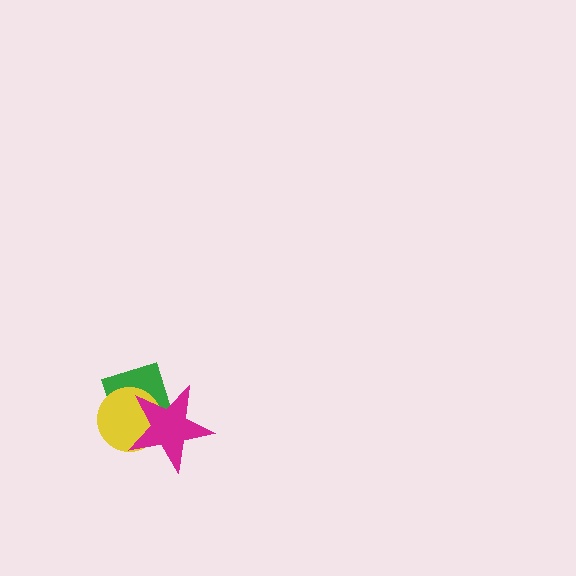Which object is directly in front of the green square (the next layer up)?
The yellow circle is directly in front of the green square.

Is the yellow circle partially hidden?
Yes, it is partially covered by another shape.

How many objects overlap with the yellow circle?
2 objects overlap with the yellow circle.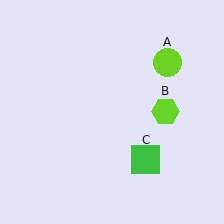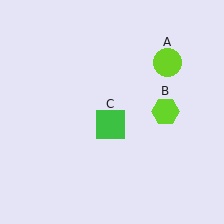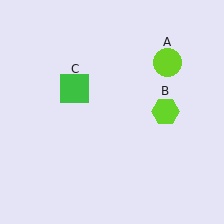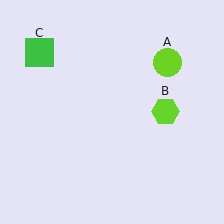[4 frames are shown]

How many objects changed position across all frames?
1 object changed position: green square (object C).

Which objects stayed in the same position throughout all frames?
Lime circle (object A) and lime hexagon (object B) remained stationary.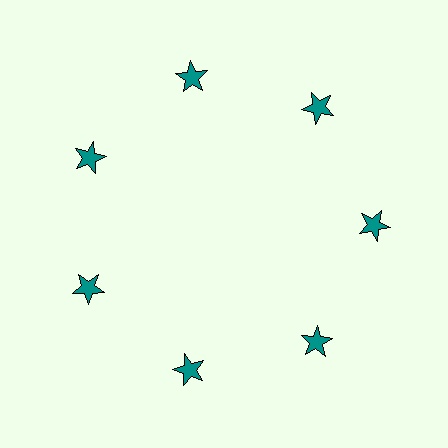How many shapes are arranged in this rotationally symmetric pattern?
There are 7 shapes, arranged in 7 groups of 1.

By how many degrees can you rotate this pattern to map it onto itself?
The pattern maps onto itself every 51 degrees of rotation.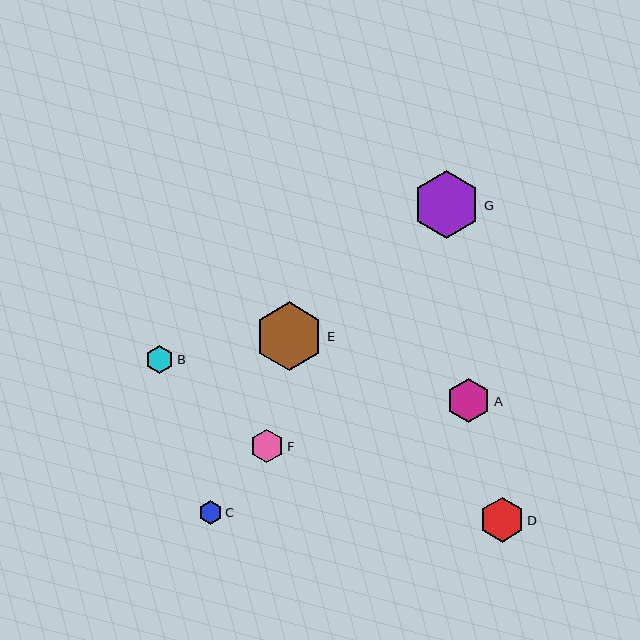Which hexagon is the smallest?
Hexagon C is the smallest with a size of approximately 24 pixels.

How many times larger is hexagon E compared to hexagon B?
Hexagon E is approximately 2.4 times the size of hexagon B.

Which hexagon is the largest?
Hexagon E is the largest with a size of approximately 68 pixels.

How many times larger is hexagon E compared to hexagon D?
Hexagon E is approximately 1.5 times the size of hexagon D.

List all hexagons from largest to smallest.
From largest to smallest: E, G, D, A, F, B, C.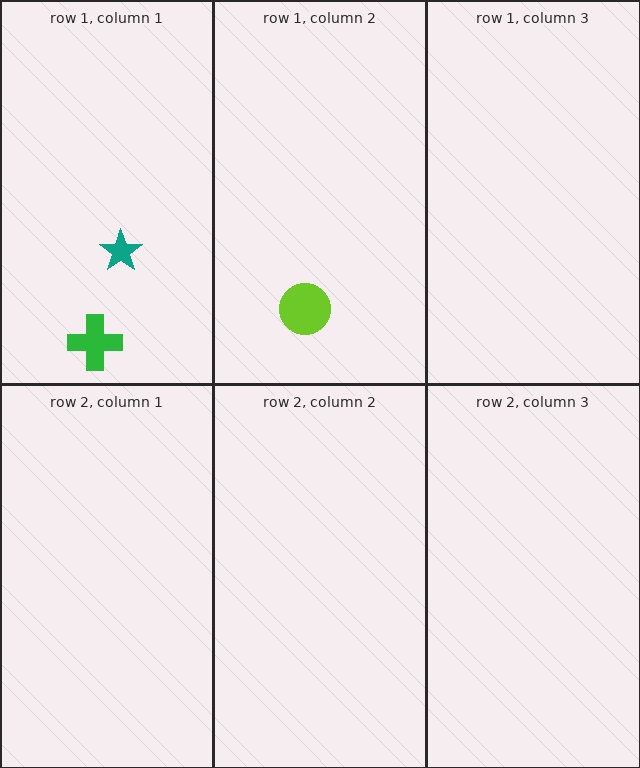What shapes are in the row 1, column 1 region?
The green cross, the teal star.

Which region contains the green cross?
The row 1, column 1 region.